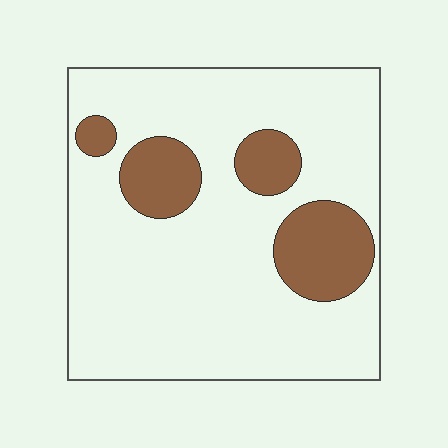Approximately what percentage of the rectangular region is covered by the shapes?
Approximately 20%.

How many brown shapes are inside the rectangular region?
4.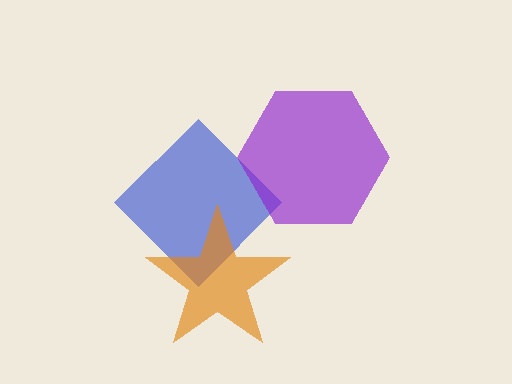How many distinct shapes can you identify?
There are 3 distinct shapes: a blue diamond, a purple hexagon, an orange star.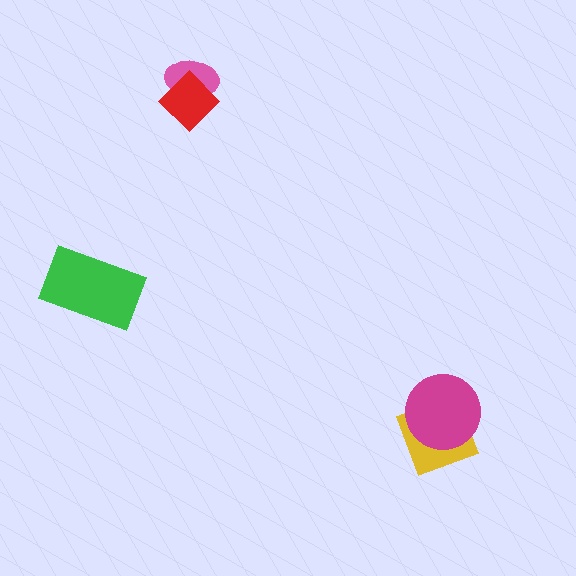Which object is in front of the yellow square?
The magenta circle is in front of the yellow square.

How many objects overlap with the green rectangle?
0 objects overlap with the green rectangle.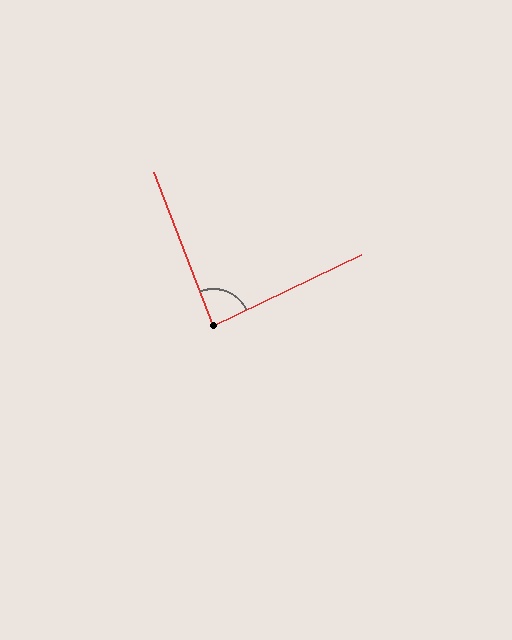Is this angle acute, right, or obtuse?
It is approximately a right angle.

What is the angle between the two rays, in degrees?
Approximately 85 degrees.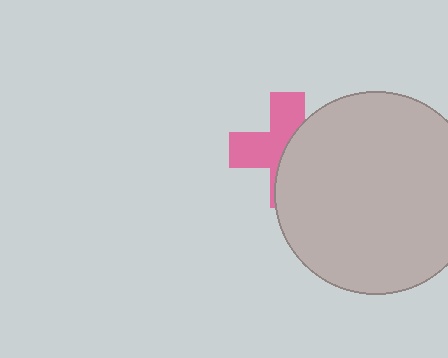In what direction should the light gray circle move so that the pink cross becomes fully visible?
The light gray circle should move right. That is the shortest direction to clear the overlap and leave the pink cross fully visible.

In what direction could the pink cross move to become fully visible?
The pink cross could move left. That would shift it out from behind the light gray circle entirely.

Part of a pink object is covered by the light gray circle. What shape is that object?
It is a cross.